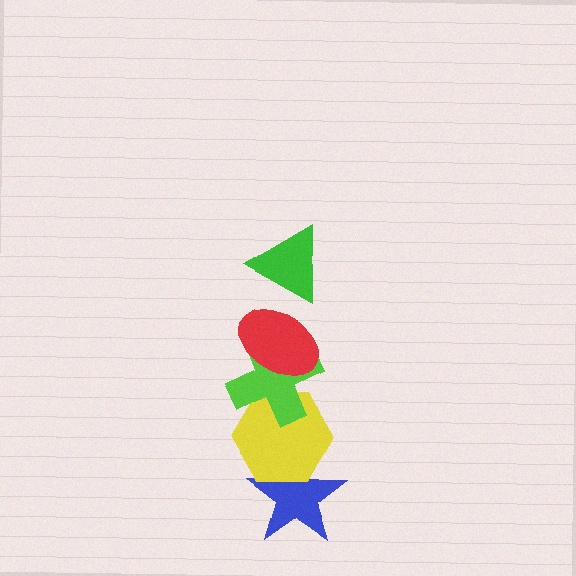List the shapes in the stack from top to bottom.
From top to bottom: the green triangle, the red ellipse, the lime cross, the yellow hexagon, the blue star.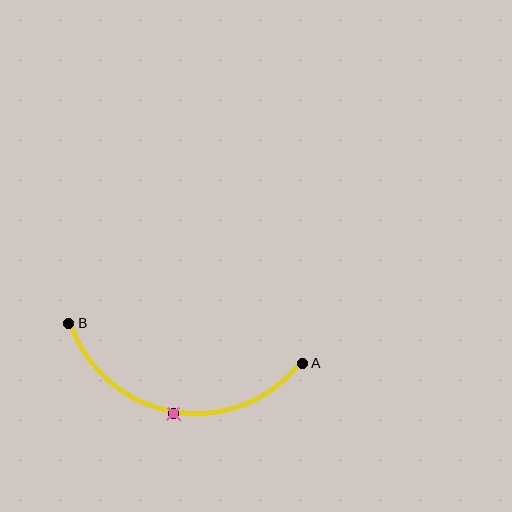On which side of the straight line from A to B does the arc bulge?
The arc bulges below the straight line connecting A and B.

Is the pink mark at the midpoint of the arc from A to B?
Yes. The pink mark lies on the arc at equal arc-length from both A and B — it is the arc midpoint.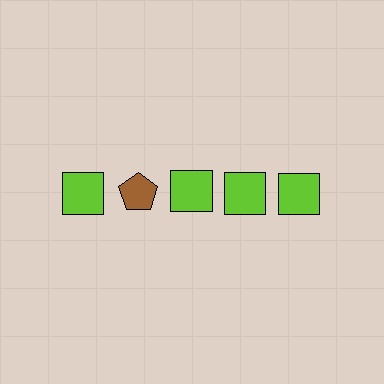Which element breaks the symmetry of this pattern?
The brown pentagon in the top row, second from left column breaks the symmetry. All other shapes are lime squares.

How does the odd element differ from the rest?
It differs in both color (brown instead of lime) and shape (pentagon instead of square).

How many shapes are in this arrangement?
There are 5 shapes arranged in a grid pattern.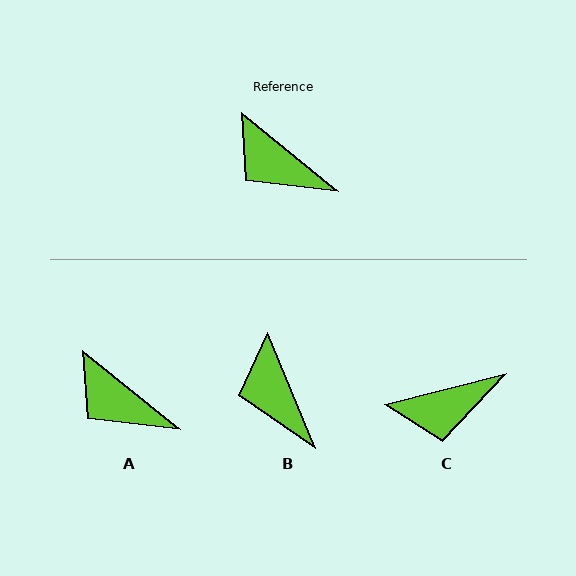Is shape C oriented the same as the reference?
No, it is off by about 54 degrees.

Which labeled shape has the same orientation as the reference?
A.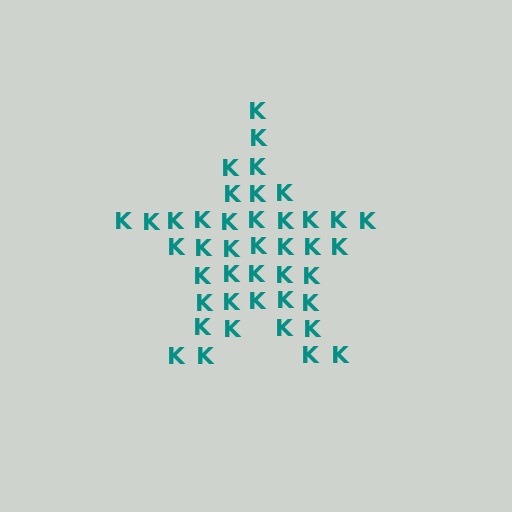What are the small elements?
The small elements are letter K's.